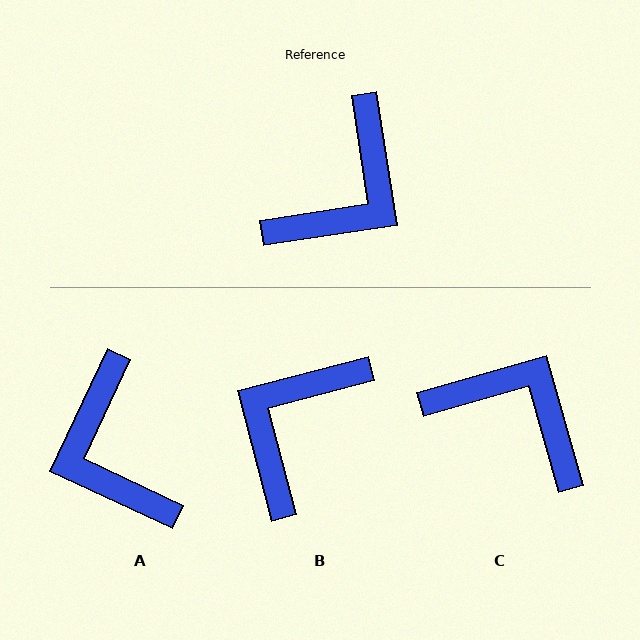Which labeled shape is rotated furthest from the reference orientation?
B, about 174 degrees away.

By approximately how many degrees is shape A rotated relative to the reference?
Approximately 124 degrees clockwise.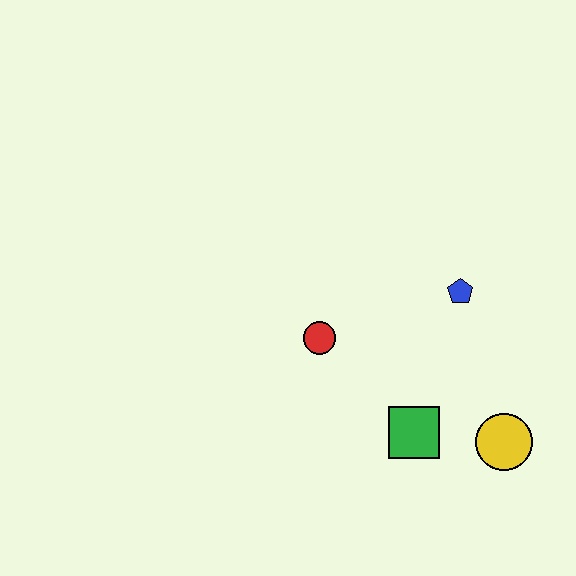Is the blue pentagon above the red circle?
Yes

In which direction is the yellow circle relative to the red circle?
The yellow circle is to the right of the red circle.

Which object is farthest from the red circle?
The yellow circle is farthest from the red circle.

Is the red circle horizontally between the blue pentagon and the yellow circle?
No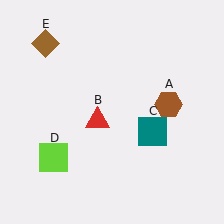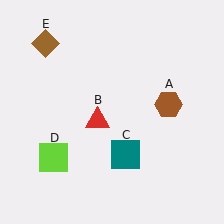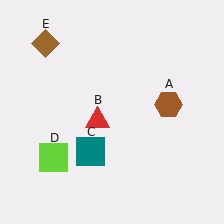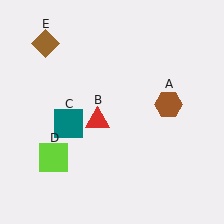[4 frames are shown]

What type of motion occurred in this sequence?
The teal square (object C) rotated clockwise around the center of the scene.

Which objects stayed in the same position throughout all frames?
Brown hexagon (object A) and red triangle (object B) and lime square (object D) and brown diamond (object E) remained stationary.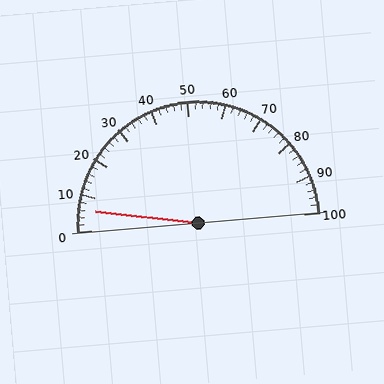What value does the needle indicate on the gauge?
The needle indicates approximately 6.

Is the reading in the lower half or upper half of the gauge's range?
The reading is in the lower half of the range (0 to 100).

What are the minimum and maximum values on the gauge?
The gauge ranges from 0 to 100.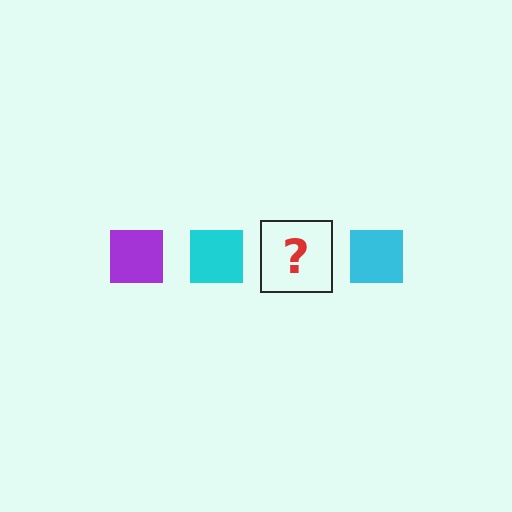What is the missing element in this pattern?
The missing element is a purple square.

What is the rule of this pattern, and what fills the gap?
The rule is that the pattern cycles through purple, cyan squares. The gap should be filled with a purple square.